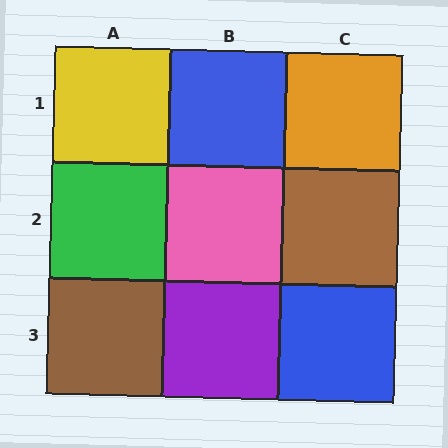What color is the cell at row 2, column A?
Green.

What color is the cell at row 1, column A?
Yellow.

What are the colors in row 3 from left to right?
Brown, purple, blue.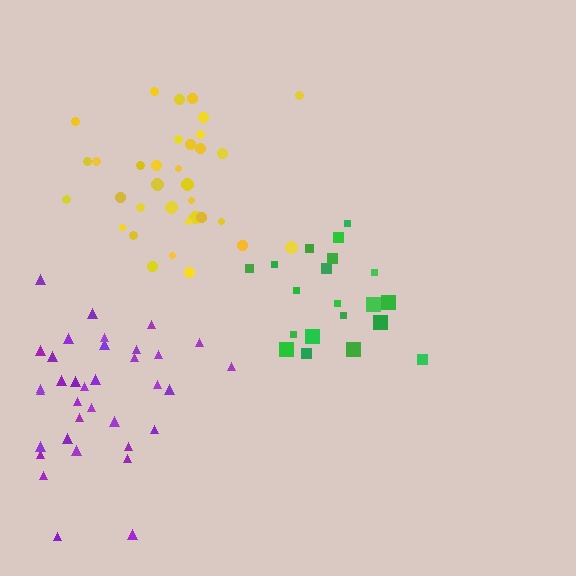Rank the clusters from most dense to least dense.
yellow, purple, green.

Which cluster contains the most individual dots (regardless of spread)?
Purple (35).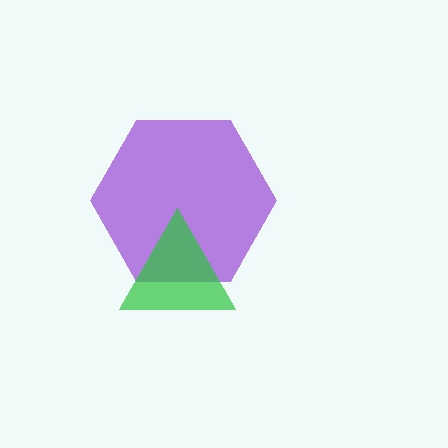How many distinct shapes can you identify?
There are 2 distinct shapes: a purple hexagon, a green triangle.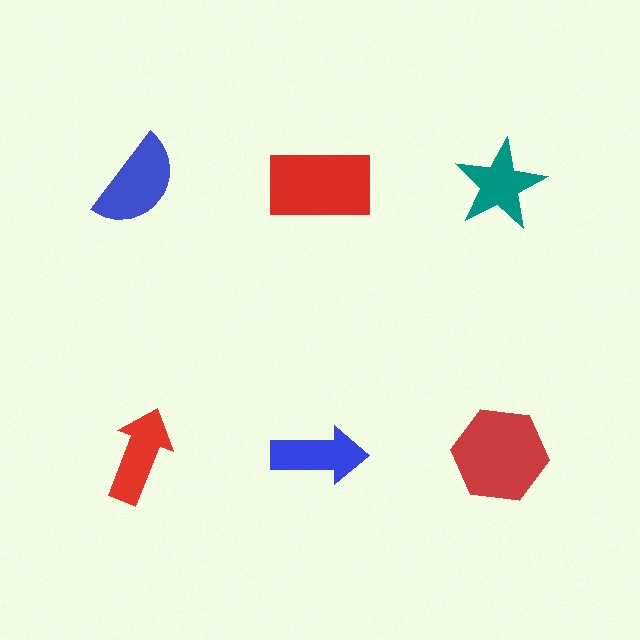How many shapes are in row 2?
3 shapes.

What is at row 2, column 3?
A red hexagon.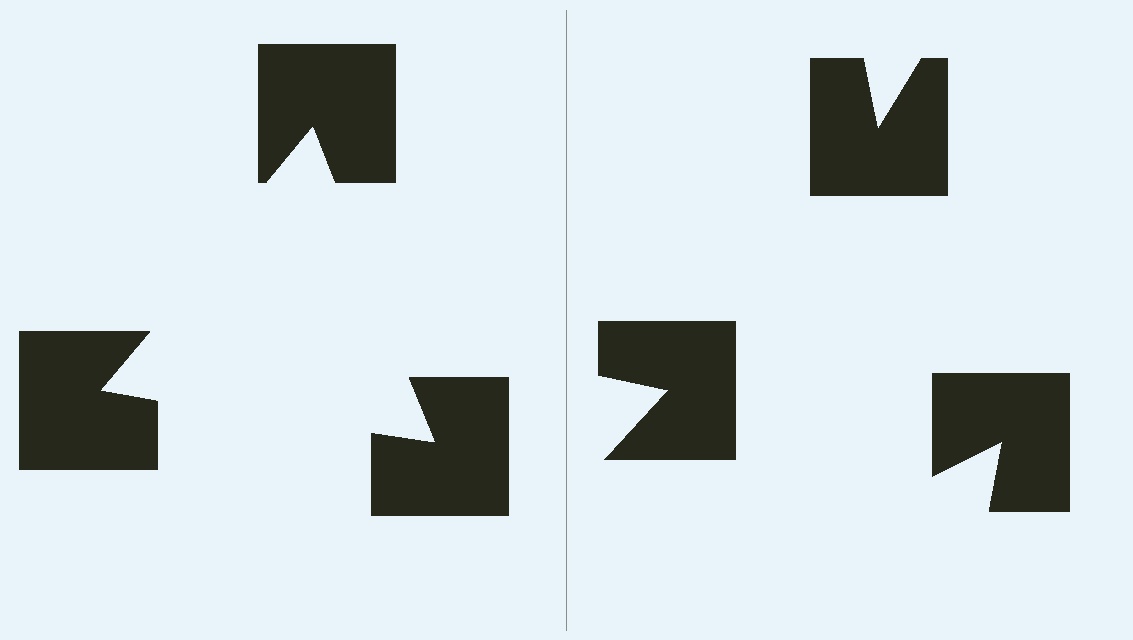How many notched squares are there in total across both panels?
6 — 3 on each side.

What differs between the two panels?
The notched squares are positioned identically on both sides; only the wedge orientations differ. On the left they align to a triangle; on the right they are misaligned.